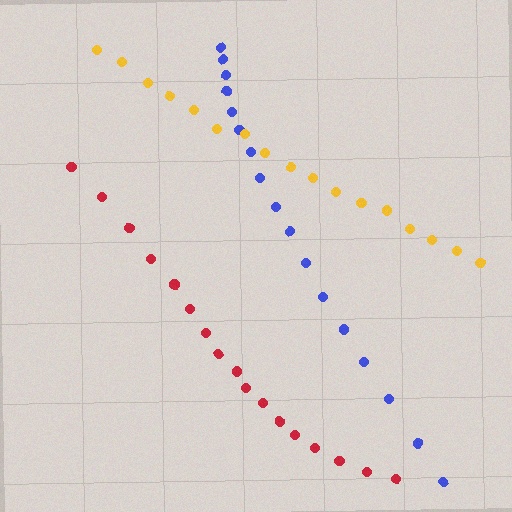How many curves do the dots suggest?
There are 3 distinct paths.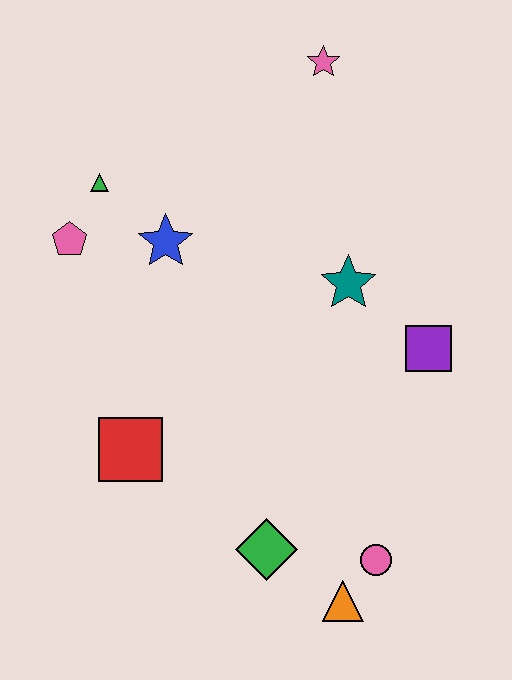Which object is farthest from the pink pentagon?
The orange triangle is farthest from the pink pentagon.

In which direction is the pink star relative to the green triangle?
The pink star is to the right of the green triangle.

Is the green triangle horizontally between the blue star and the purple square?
No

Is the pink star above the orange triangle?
Yes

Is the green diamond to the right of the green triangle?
Yes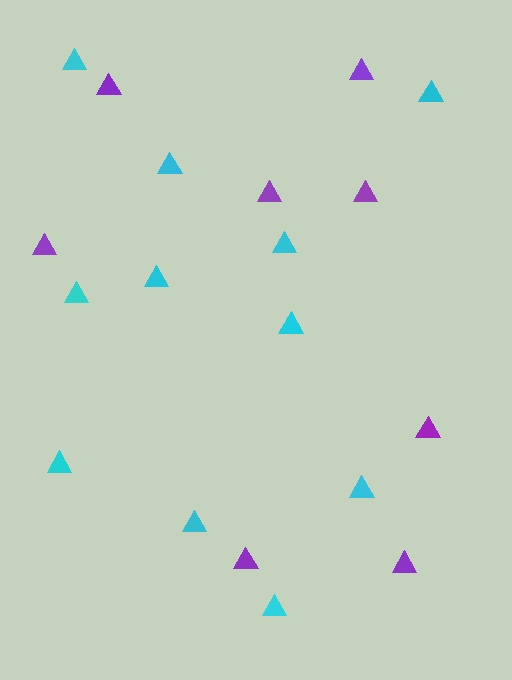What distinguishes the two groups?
There are 2 groups: one group of cyan triangles (11) and one group of purple triangles (8).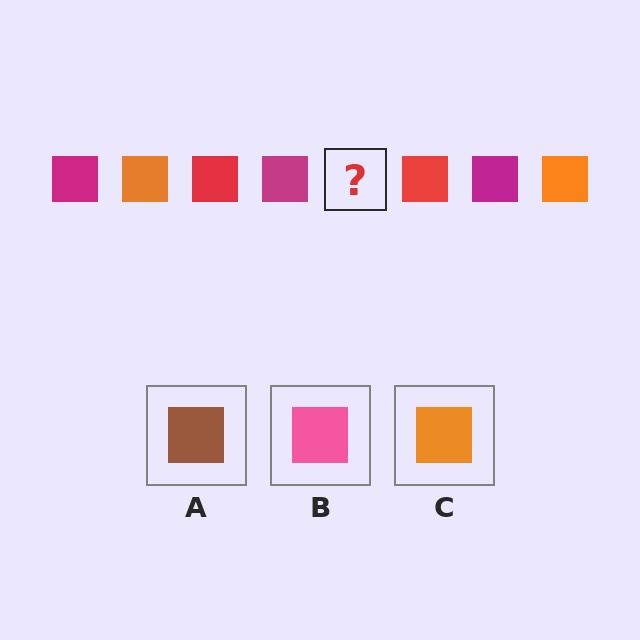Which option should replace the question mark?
Option C.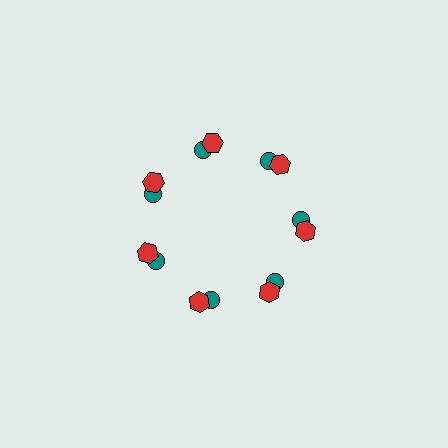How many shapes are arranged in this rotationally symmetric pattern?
There are 14 shapes, arranged in 7 groups of 2.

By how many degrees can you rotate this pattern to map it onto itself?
The pattern maps onto itself every 51 degrees of rotation.